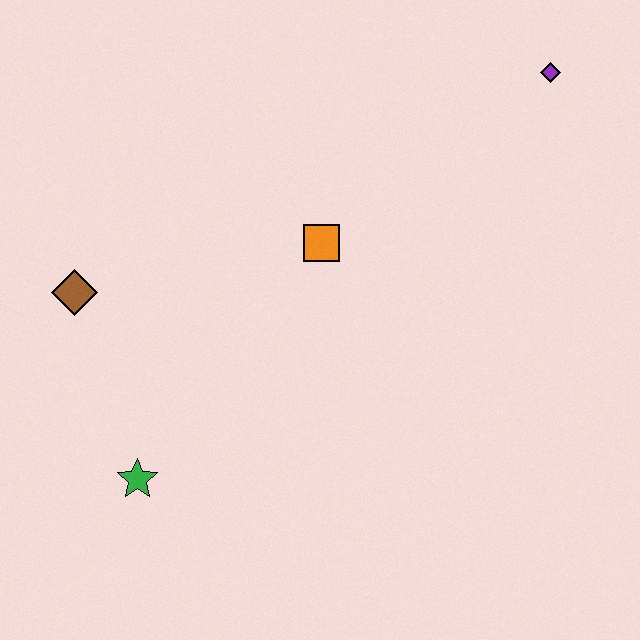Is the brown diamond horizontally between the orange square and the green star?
No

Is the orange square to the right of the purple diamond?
No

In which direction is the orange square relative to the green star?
The orange square is above the green star.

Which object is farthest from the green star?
The purple diamond is farthest from the green star.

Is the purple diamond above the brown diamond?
Yes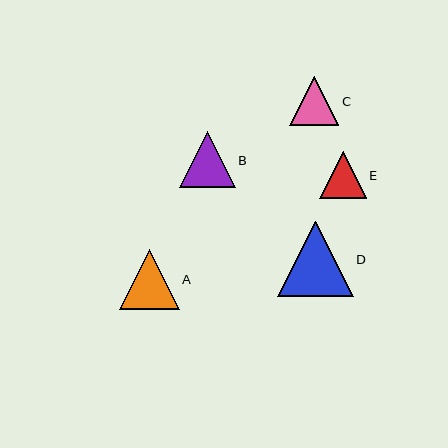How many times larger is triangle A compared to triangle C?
Triangle A is approximately 1.2 times the size of triangle C.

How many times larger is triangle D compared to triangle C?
Triangle D is approximately 1.5 times the size of triangle C.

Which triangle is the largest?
Triangle D is the largest with a size of approximately 75 pixels.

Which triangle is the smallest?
Triangle E is the smallest with a size of approximately 47 pixels.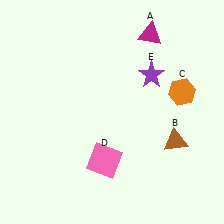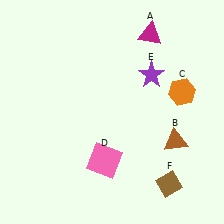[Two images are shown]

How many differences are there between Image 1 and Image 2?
There is 1 difference between the two images.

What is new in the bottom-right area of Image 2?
A brown diamond (F) was added in the bottom-right area of Image 2.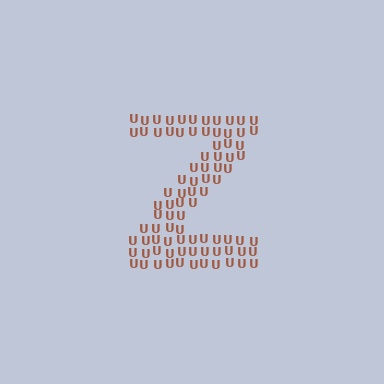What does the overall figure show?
The overall figure shows the letter Z.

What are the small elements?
The small elements are letter U's.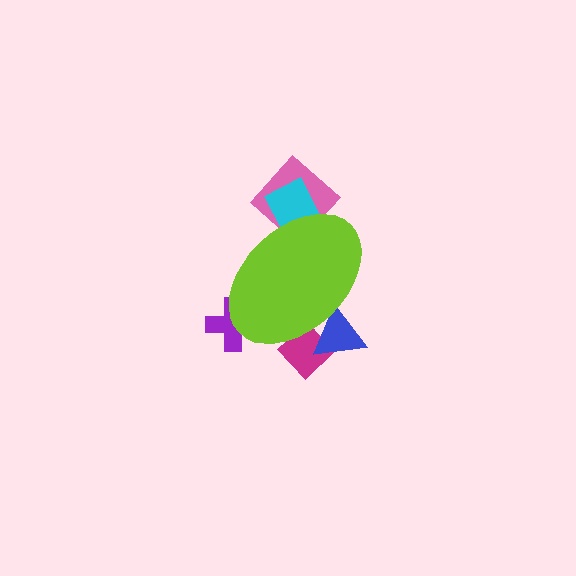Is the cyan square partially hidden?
Yes, the cyan square is partially hidden behind the lime ellipse.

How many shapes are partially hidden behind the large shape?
5 shapes are partially hidden.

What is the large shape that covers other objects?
A lime ellipse.